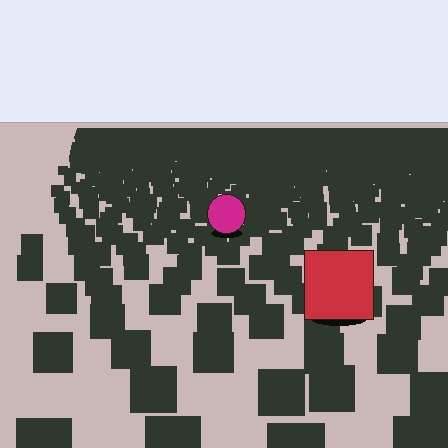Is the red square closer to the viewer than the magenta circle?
Yes. The red square is closer — you can tell from the texture gradient: the ground texture is coarser near it.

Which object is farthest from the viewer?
The magenta circle is farthest from the viewer. It appears smaller and the ground texture around it is denser.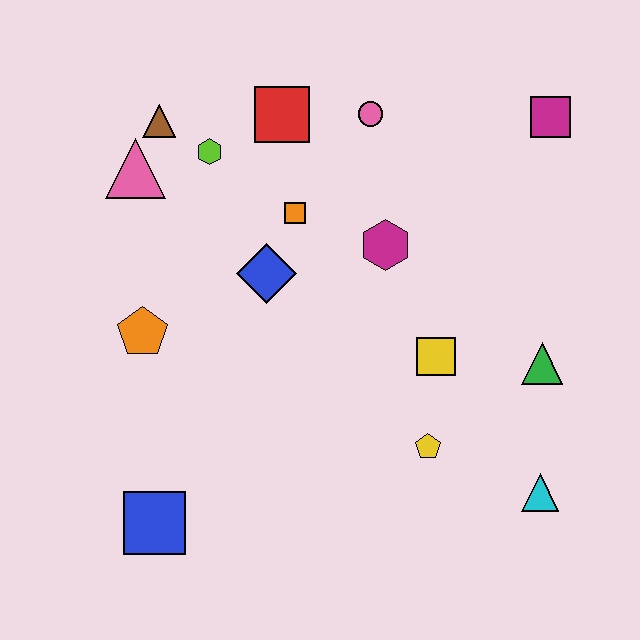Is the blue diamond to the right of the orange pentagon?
Yes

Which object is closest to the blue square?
The orange pentagon is closest to the blue square.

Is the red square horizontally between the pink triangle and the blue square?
No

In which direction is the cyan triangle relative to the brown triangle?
The cyan triangle is to the right of the brown triangle.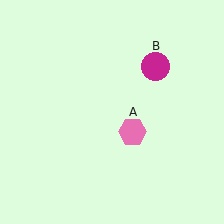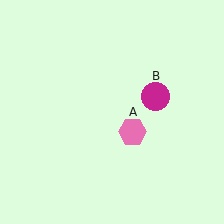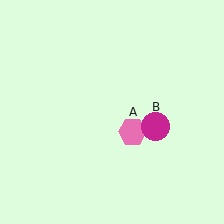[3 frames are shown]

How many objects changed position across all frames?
1 object changed position: magenta circle (object B).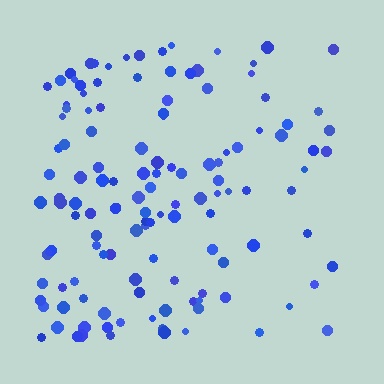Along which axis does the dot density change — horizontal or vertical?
Horizontal.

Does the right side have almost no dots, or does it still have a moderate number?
Still a moderate number, just noticeably fewer than the left.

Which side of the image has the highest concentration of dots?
The left.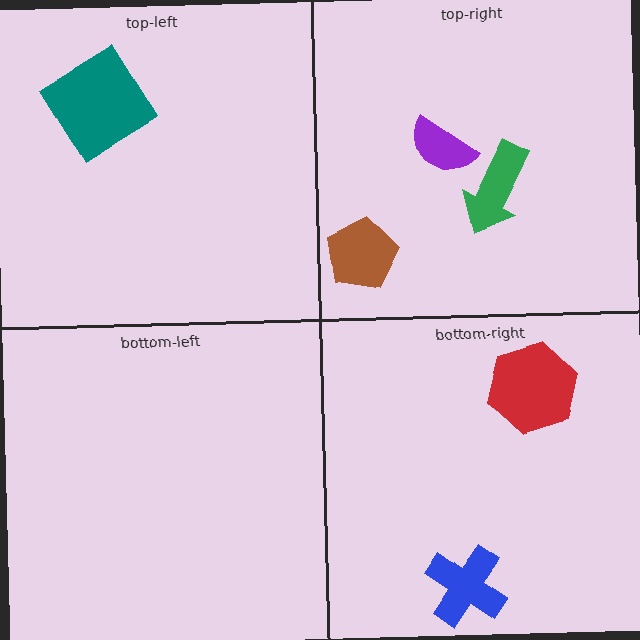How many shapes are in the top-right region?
3.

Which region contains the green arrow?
The top-right region.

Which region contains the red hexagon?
The bottom-right region.